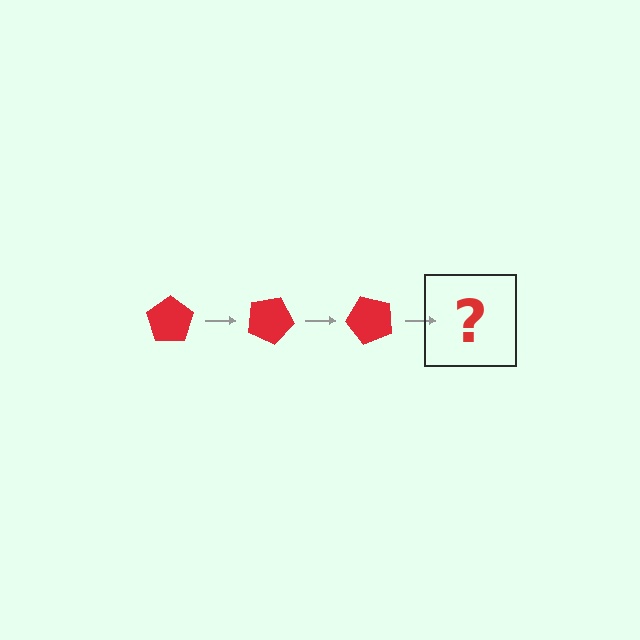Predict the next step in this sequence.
The next step is a red pentagon rotated 75 degrees.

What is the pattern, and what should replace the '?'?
The pattern is that the pentagon rotates 25 degrees each step. The '?' should be a red pentagon rotated 75 degrees.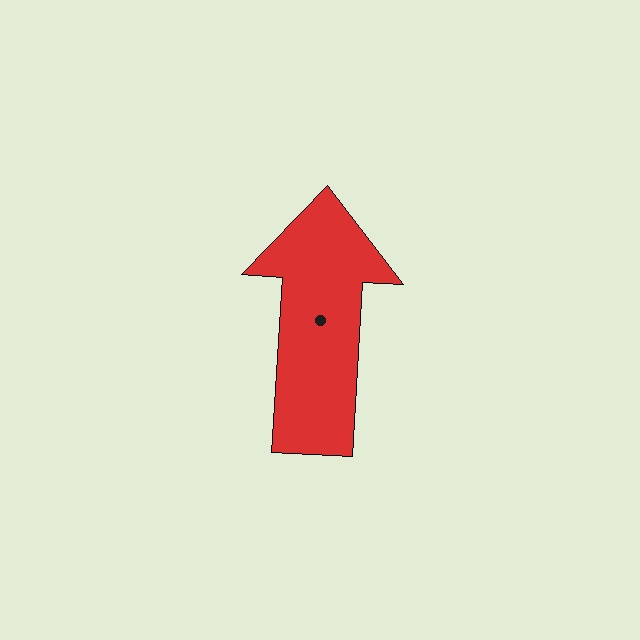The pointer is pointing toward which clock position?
Roughly 12 o'clock.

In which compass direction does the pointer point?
North.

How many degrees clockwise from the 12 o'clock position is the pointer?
Approximately 3 degrees.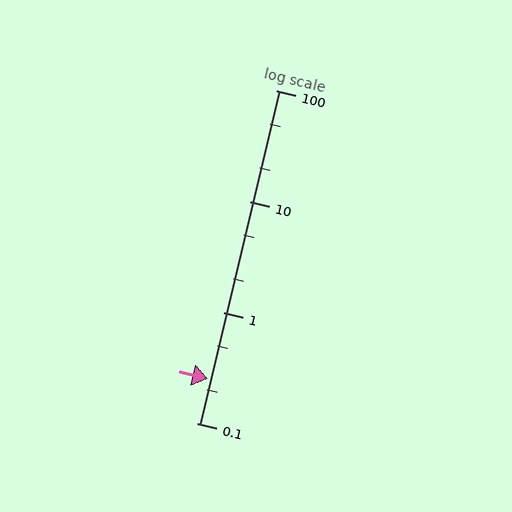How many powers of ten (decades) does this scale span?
The scale spans 3 decades, from 0.1 to 100.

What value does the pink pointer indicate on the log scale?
The pointer indicates approximately 0.25.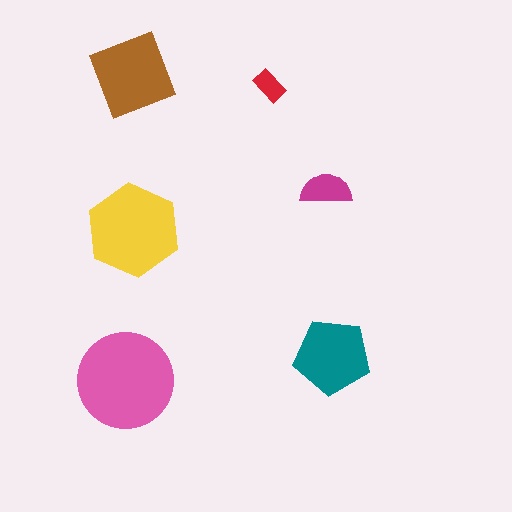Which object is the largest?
The pink circle.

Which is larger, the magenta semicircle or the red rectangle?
The magenta semicircle.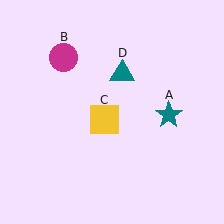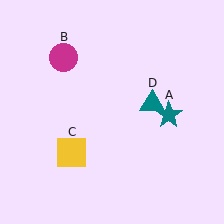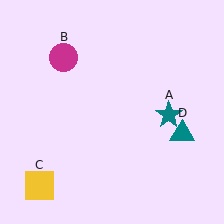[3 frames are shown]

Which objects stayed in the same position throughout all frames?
Teal star (object A) and magenta circle (object B) remained stationary.